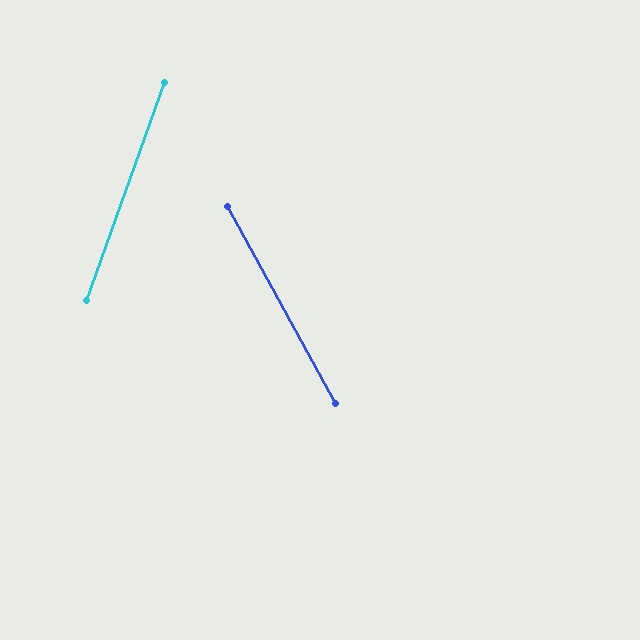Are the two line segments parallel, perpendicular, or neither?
Neither parallel nor perpendicular — they differ by about 48°.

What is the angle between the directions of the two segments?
Approximately 48 degrees.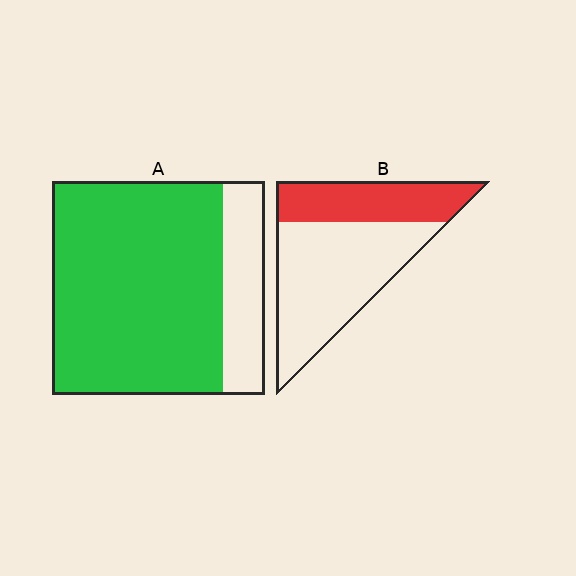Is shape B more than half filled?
No.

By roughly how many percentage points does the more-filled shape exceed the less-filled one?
By roughly 45 percentage points (A over B).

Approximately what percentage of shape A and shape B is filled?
A is approximately 80% and B is approximately 35%.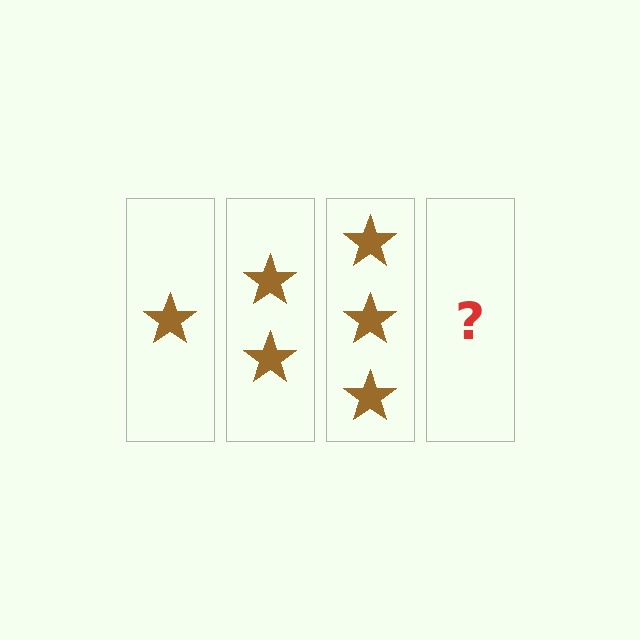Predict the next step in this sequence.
The next step is 4 stars.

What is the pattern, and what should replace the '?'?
The pattern is that each step adds one more star. The '?' should be 4 stars.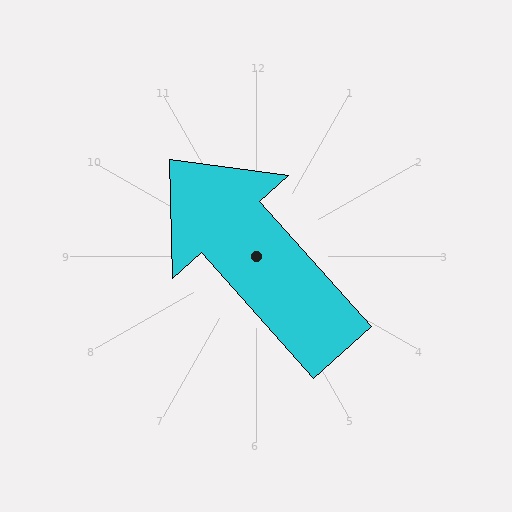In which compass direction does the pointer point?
Northwest.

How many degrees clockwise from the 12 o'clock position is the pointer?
Approximately 318 degrees.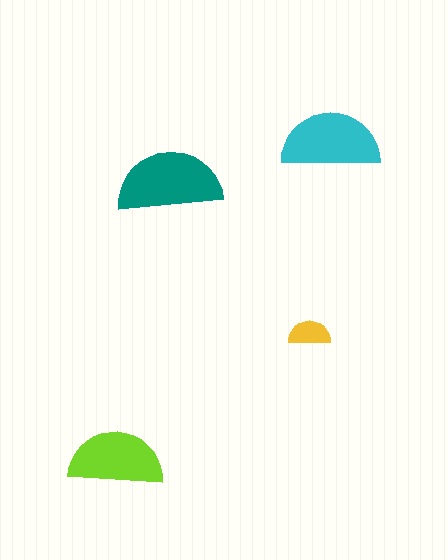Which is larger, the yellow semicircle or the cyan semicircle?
The cyan one.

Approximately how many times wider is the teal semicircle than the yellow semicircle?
About 2.5 times wider.